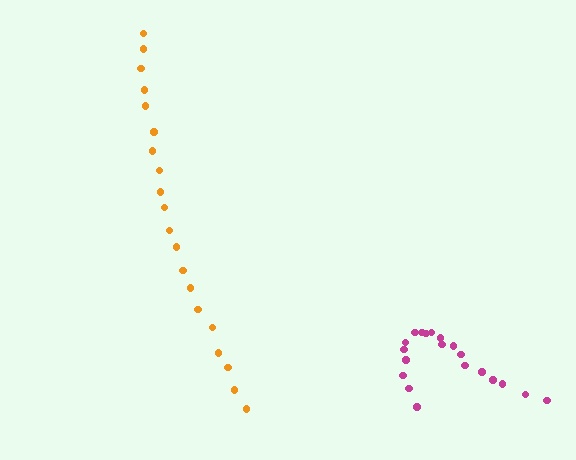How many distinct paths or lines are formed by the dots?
There are 2 distinct paths.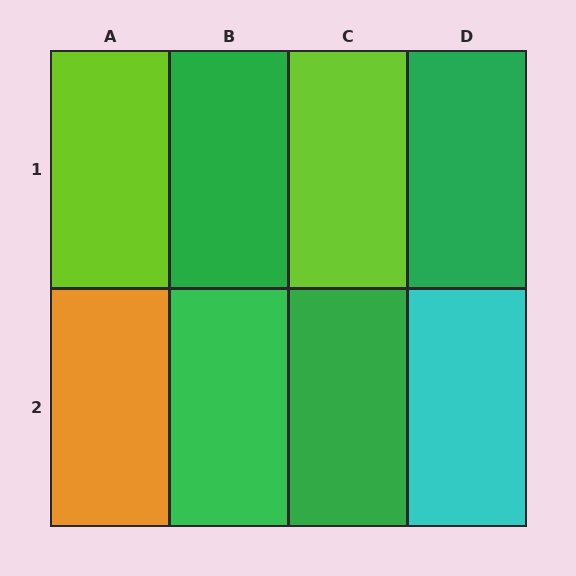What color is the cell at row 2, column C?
Green.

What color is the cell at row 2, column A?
Orange.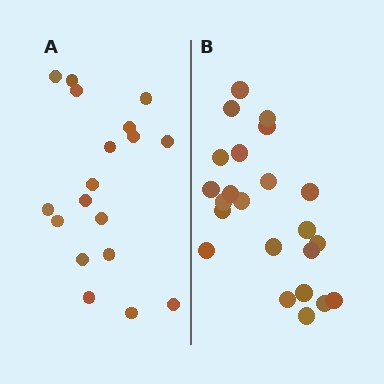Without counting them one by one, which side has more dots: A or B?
Region B (the right region) has more dots.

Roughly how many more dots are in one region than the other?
Region B has about 5 more dots than region A.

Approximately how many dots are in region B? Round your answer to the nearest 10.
About 20 dots. (The exact count is 23, which rounds to 20.)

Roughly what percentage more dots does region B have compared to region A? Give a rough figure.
About 30% more.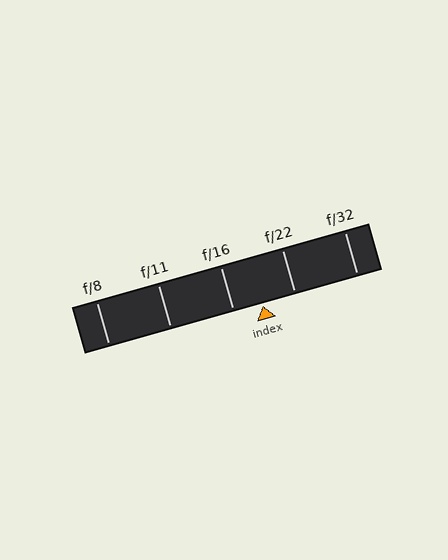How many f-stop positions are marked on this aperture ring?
There are 5 f-stop positions marked.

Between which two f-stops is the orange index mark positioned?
The index mark is between f/16 and f/22.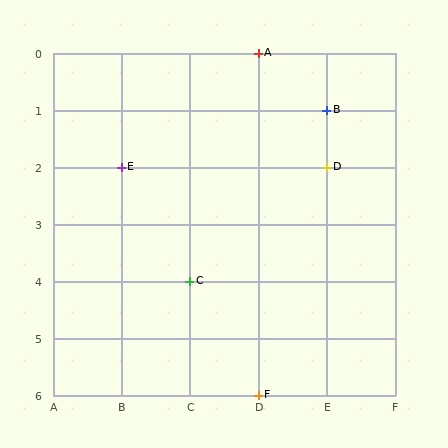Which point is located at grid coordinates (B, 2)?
Point E is at (B, 2).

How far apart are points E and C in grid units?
Points E and C are 1 column and 2 rows apart (about 2.2 grid units diagonally).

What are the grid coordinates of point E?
Point E is at grid coordinates (B, 2).